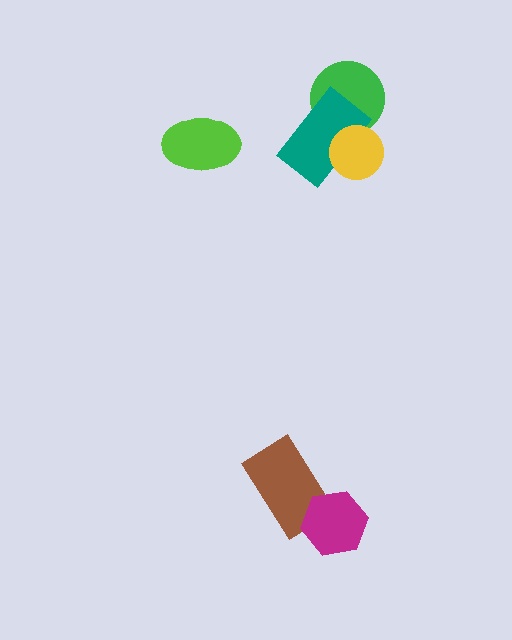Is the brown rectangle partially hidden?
Yes, it is partially covered by another shape.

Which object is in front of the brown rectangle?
The magenta hexagon is in front of the brown rectangle.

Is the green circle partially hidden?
Yes, it is partially covered by another shape.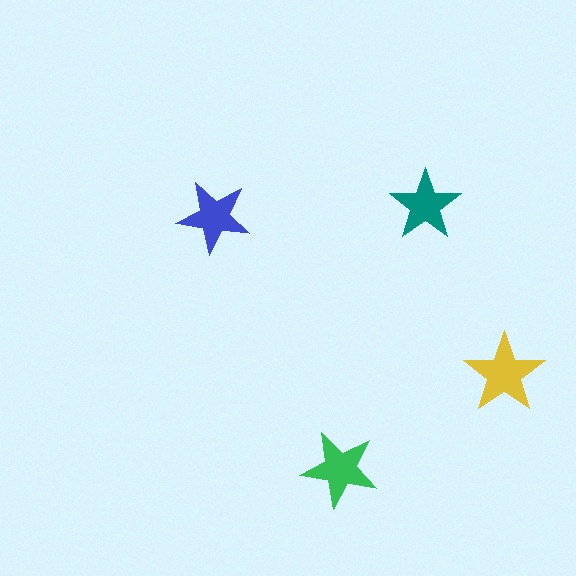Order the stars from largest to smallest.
the yellow one, the green one, the blue one, the teal one.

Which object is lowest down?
The green star is bottommost.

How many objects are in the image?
There are 4 objects in the image.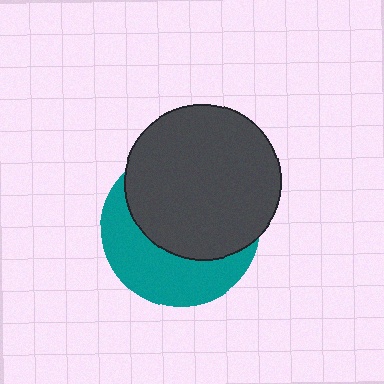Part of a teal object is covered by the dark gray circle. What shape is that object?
It is a circle.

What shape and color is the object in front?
The object in front is a dark gray circle.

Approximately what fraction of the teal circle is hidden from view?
Roughly 59% of the teal circle is hidden behind the dark gray circle.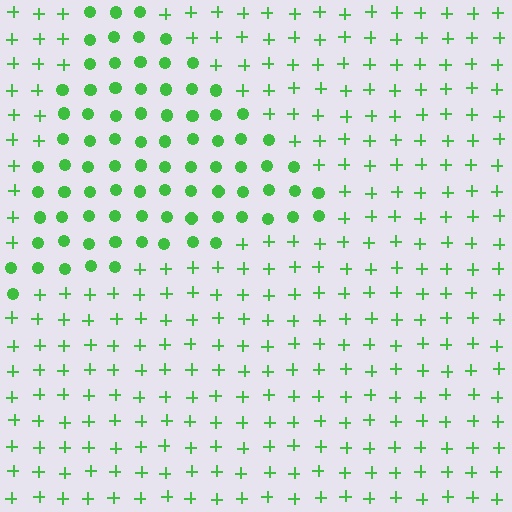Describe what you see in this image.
The image is filled with small green elements arranged in a uniform grid. A triangle-shaped region contains circles, while the surrounding area contains plus signs. The boundary is defined purely by the change in element shape.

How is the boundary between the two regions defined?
The boundary is defined by a change in element shape: circles inside vs. plus signs outside. All elements share the same color and spacing.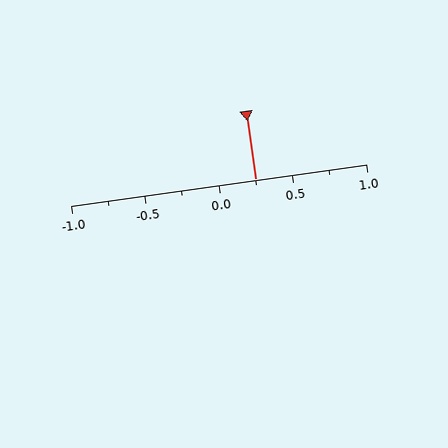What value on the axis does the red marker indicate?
The marker indicates approximately 0.25.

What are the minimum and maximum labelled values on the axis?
The axis runs from -1.0 to 1.0.